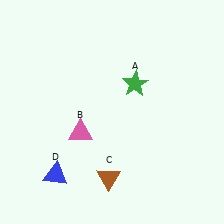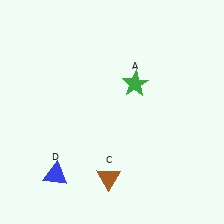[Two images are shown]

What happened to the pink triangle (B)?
The pink triangle (B) was removed in Image 2. It was in the bottom-left area of Image 1.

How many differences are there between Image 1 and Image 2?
There is 1 difference between the two images.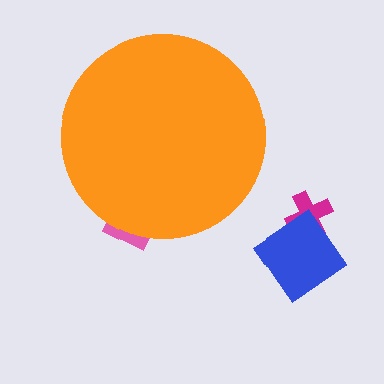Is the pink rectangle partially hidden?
Yes, the pink rectangle is partially hidden behind the orange circle.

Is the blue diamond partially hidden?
No, the blue diamond is fully visible.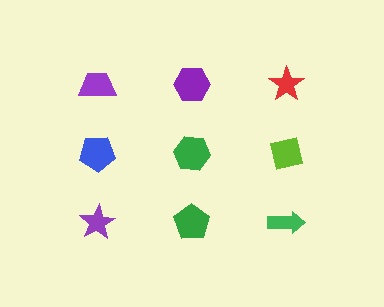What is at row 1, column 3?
A red star.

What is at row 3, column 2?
A green pentagon.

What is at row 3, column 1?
A purple star.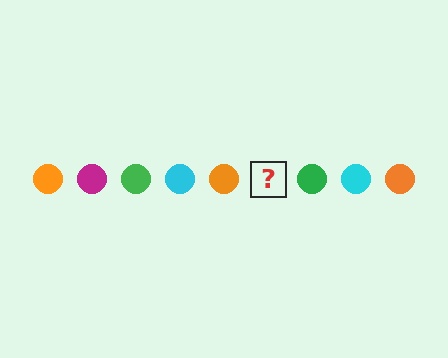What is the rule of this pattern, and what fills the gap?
The rule is that the pattern cycles through orange, magenta, green, cyan circles. The gap should be filled with a magenta circle.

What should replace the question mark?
The question mark should be replaced with a magenta circle.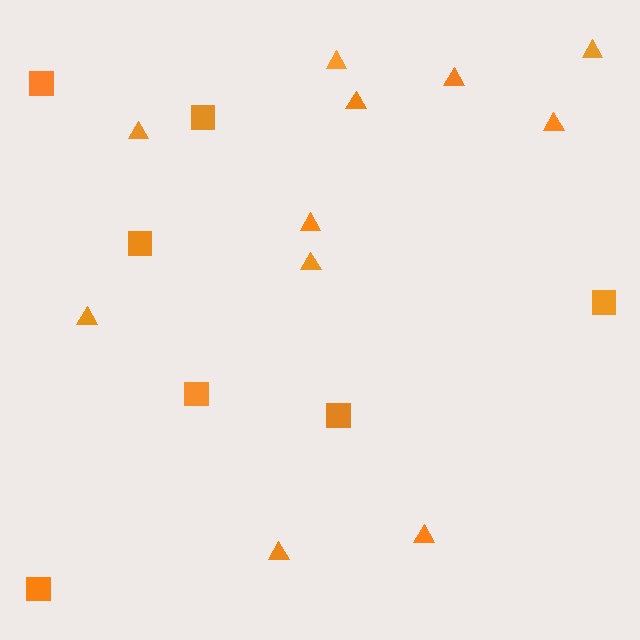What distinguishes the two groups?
There are 2 groups: one group of squares (7) and one group of triangles (11).